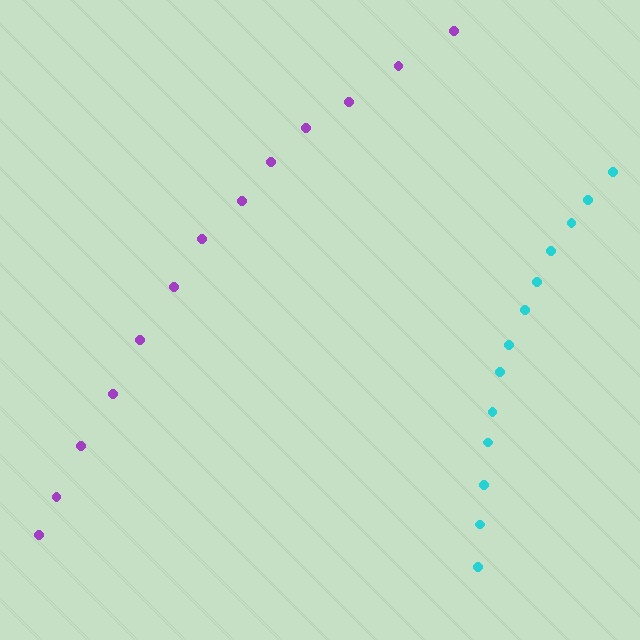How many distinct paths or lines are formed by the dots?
There are 2 distinct paths.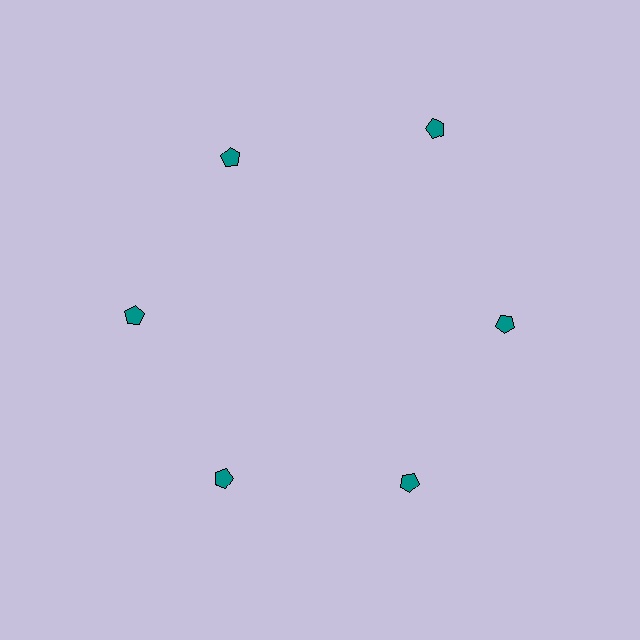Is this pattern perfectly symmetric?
No. The 6 teal pentagons are arranged in a ring, but one element near the 1 o'clock position is pushed outward from the center, breaking the 6-fold rotational symmetry.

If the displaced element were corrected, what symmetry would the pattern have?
It would have 6-fold rotational symmetry — the pattern would map onto itself every 60 degrees.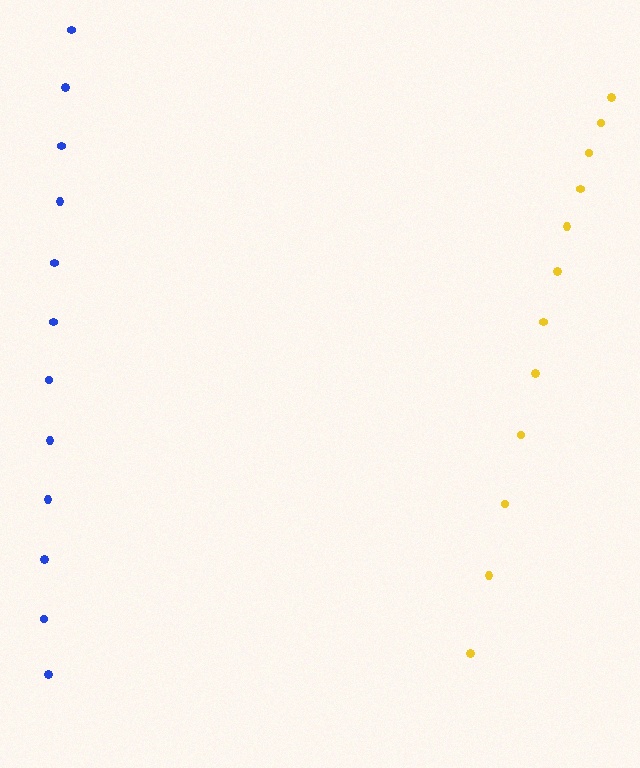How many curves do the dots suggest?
There are 2 distinct paths.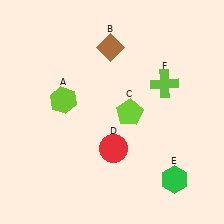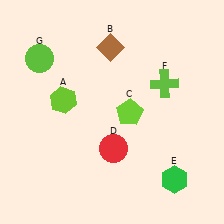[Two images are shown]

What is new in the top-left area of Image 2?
A lime circle (G) was added in the top-left area of Image 2.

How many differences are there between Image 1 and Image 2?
There is 1 difference between the two images.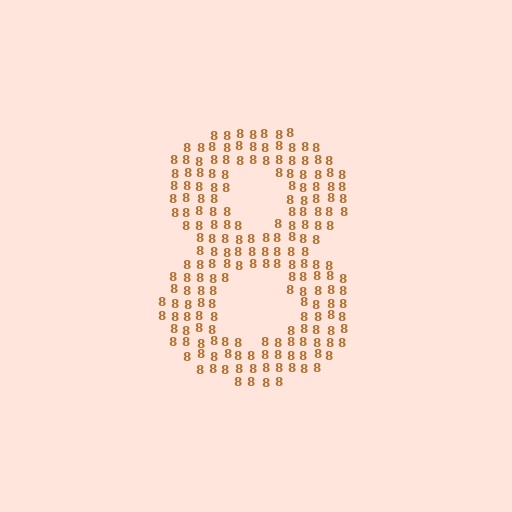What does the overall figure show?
The overall figure shows the digit 8.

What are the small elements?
The small elements are digit 8's.